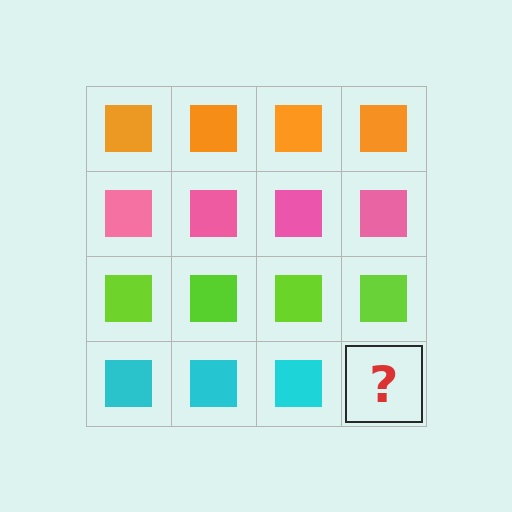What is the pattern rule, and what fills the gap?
The rule is that each row has a consistent color. The gap should be filled with a cyan square.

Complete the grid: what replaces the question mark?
The question mark should be replaced with a cyan square.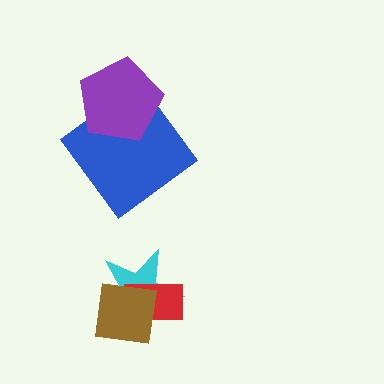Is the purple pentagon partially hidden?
No, no other shape covers it.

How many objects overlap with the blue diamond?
1 object overlaps with the blue diamond.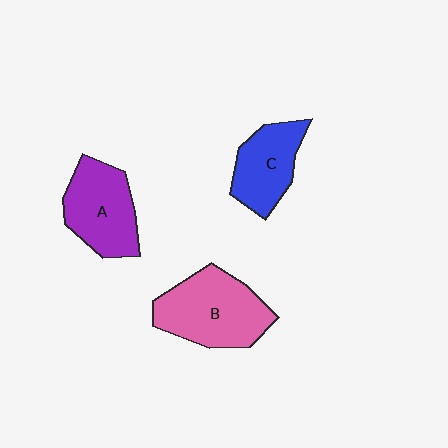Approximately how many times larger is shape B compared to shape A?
Approximately 1.2 times.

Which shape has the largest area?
Shape B (pink).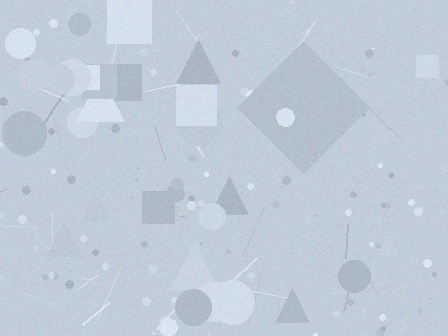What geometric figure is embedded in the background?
A diamond is embedded in the background.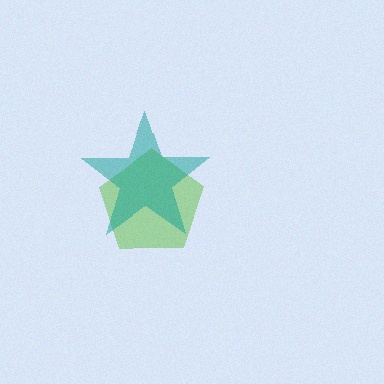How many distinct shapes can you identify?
There are 2 distinct shapes: a lime pentagon, a teal star.